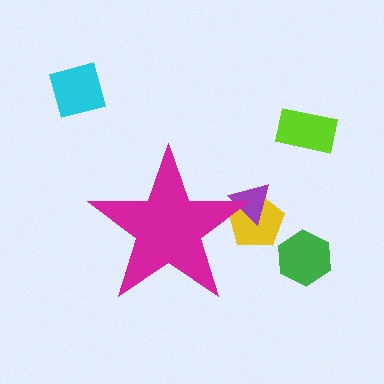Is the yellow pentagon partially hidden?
Yes, the yellow pentagon is partially hidden behind the magenta star.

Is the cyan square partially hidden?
No, the cyan square is fully visible.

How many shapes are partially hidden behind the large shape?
2 shapes are partially hidden.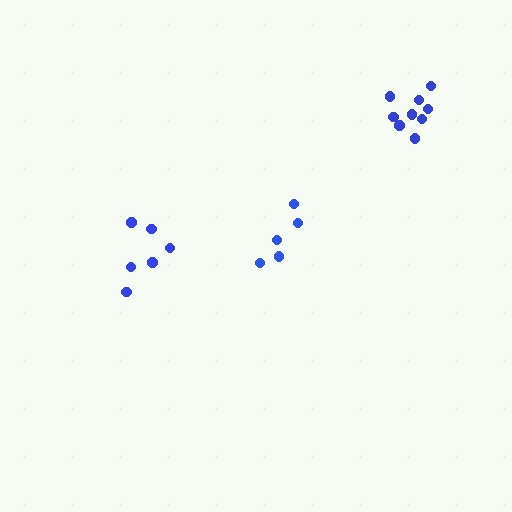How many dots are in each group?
Group 1: 6 dots, Group 2: 5 dots, Group 3: 9 dots (20 total).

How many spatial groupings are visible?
There are 3 spatial groupings.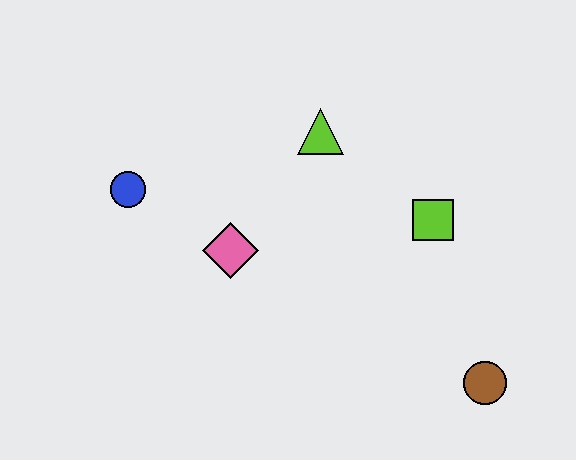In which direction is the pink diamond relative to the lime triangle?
The pink diamond is below the lime triangle.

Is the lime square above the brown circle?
Yes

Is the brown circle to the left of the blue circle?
No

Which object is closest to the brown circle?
The lime square is closest to the brown circle.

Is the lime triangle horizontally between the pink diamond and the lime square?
Yes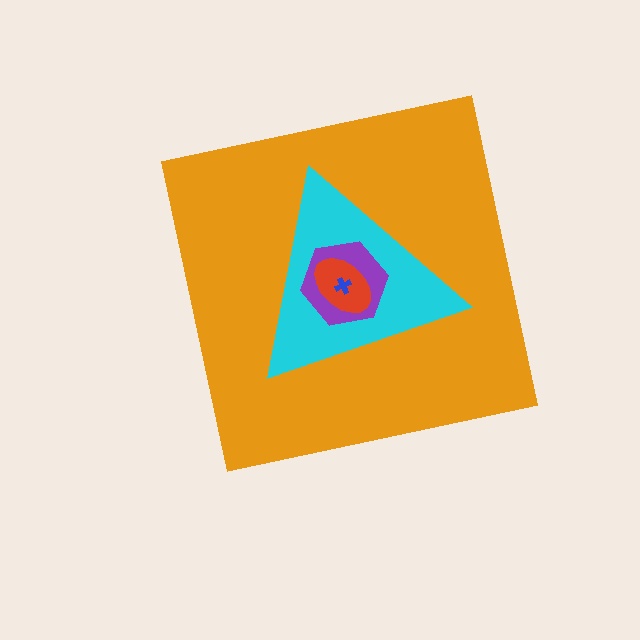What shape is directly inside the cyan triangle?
The purple hexagon.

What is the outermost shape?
The orange square.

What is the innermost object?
The blue cross.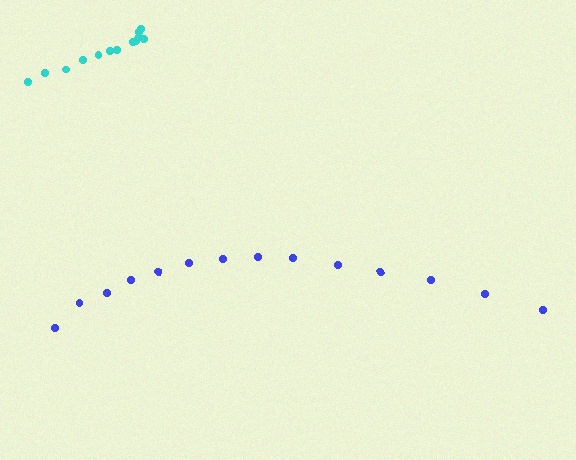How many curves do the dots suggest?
There are 2 distinct paths.